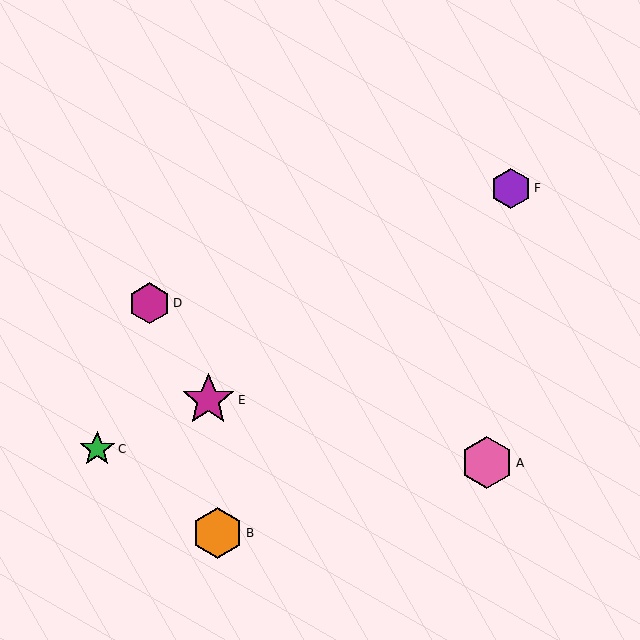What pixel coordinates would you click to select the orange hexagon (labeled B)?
Click at (218, 533) to select the orange hexagon B.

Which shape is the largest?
The magenta star (labeled E) is the largest.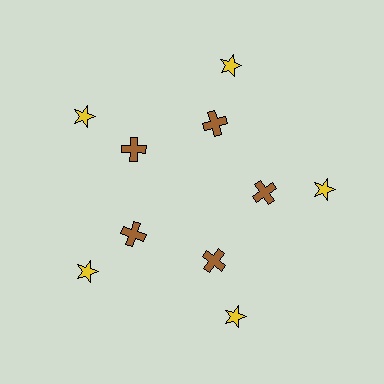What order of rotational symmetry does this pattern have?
This pattern has 5-fold rotational symmetry.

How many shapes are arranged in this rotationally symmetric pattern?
There are 10 shapes, arranged in 5 groups of 2.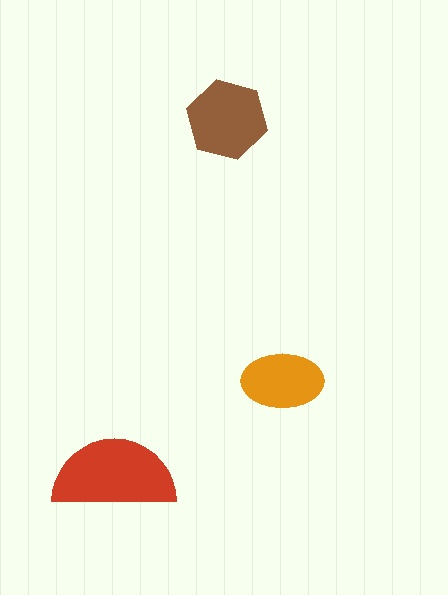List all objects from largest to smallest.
The red semicircle, the brown hexagon, the orange ellipse.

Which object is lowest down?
The red semicircle is bottommost.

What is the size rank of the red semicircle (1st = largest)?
1st.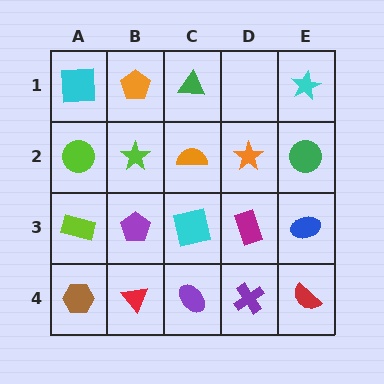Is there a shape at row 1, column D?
No, that cell is empty.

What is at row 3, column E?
A blue ellipse.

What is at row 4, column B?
A red triangle.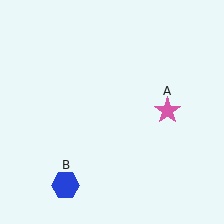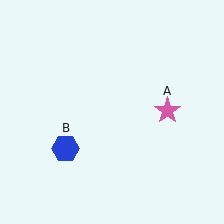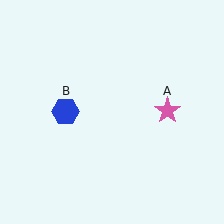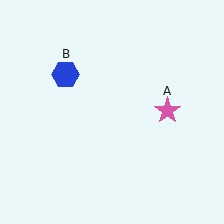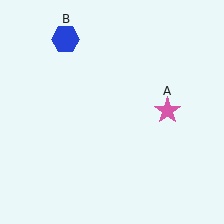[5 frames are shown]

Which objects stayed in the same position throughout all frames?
Pink star (object A) remained stationary.